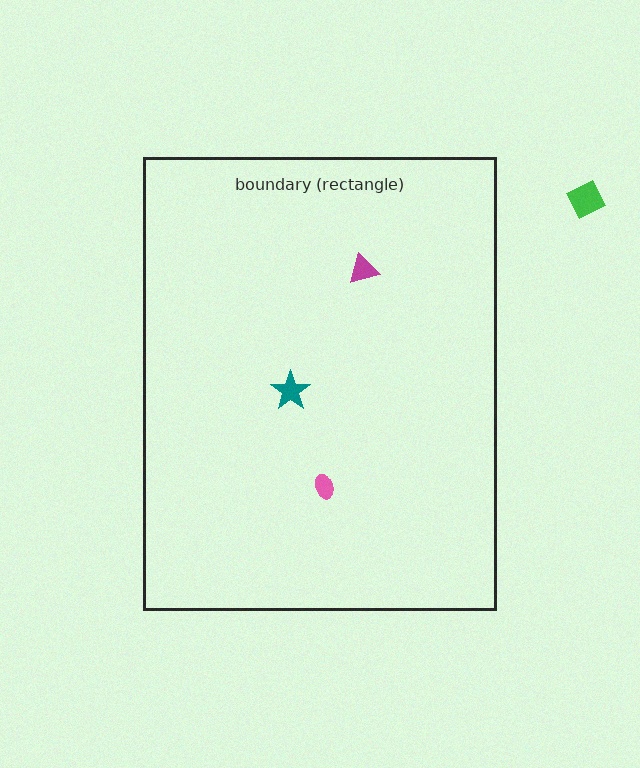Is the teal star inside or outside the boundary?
Inside.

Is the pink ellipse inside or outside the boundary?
Inside.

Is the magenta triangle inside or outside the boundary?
Inside.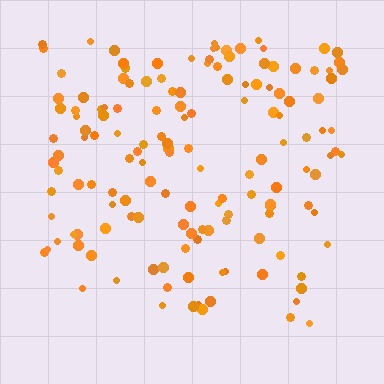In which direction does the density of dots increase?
From bottom to top, with the top side densest.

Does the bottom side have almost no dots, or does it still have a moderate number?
Still a moderate number, just noticeably fewer than the top.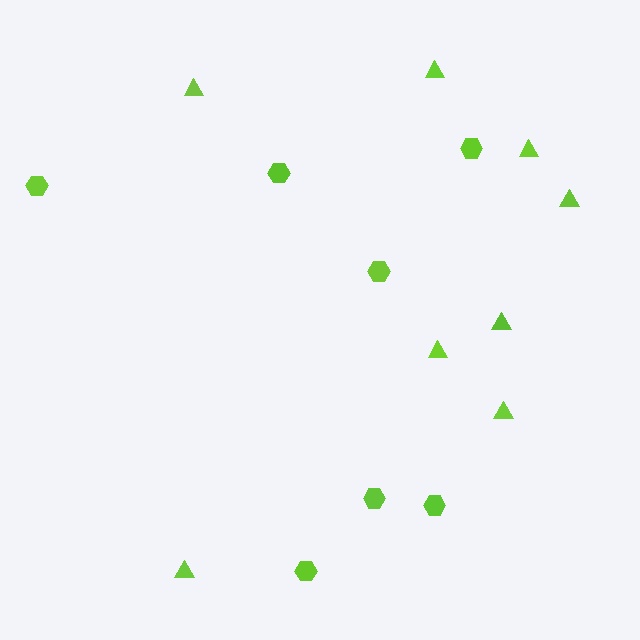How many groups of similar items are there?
There are 2 groups: one group of hexagons (7) and one group of triangles (8).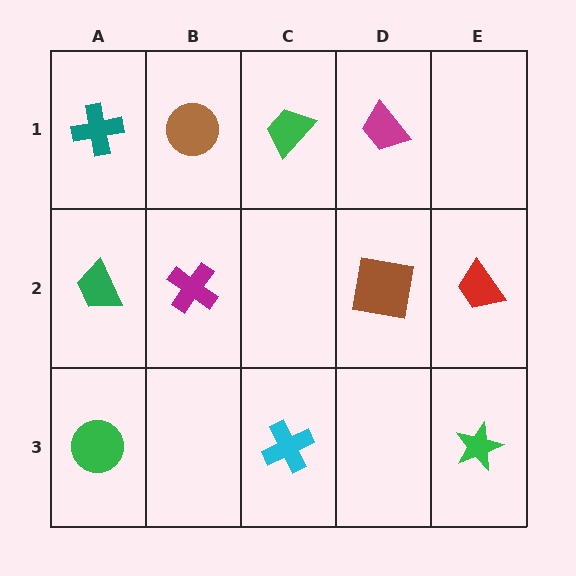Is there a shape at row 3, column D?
No, that cell is empty.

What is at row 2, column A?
A green trapezoid.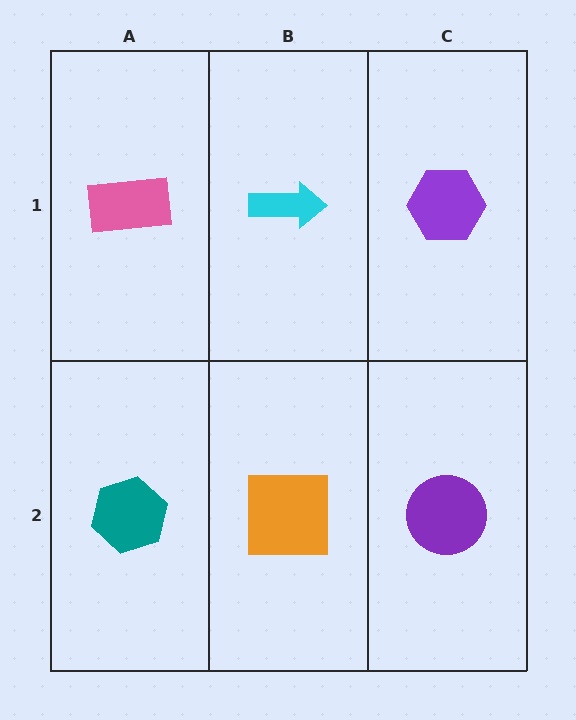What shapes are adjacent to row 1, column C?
A purple circle (row 2, column C), a cyan arrow (row 1, column B).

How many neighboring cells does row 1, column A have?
2.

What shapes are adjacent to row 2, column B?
A cyan arrow (row 1, column B), a teal hexagon (row 2, column A), a purple circle (row 2, column C).